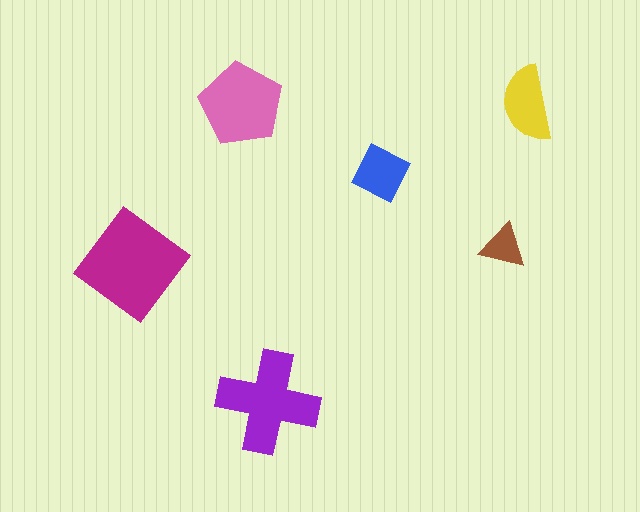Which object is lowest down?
The purple cross is bottommost.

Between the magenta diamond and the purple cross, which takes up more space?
The magenta diamond.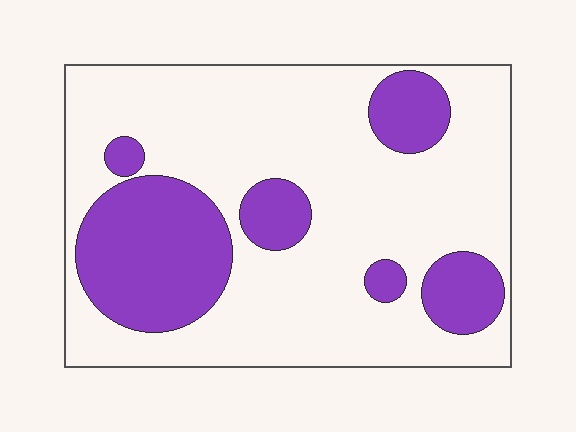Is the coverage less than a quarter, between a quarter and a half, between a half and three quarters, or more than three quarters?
Between a quarter and a half.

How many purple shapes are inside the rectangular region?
6.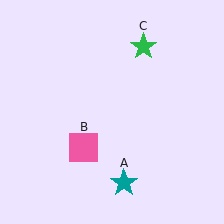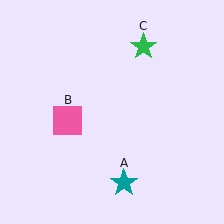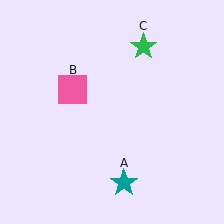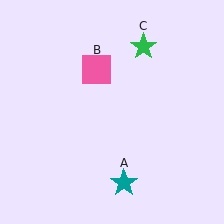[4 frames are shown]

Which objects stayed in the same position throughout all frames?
Teal star (object A) and green star (object C) remained stationary.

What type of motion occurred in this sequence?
The pink square (object B) rotated clockwise around the center of the scene.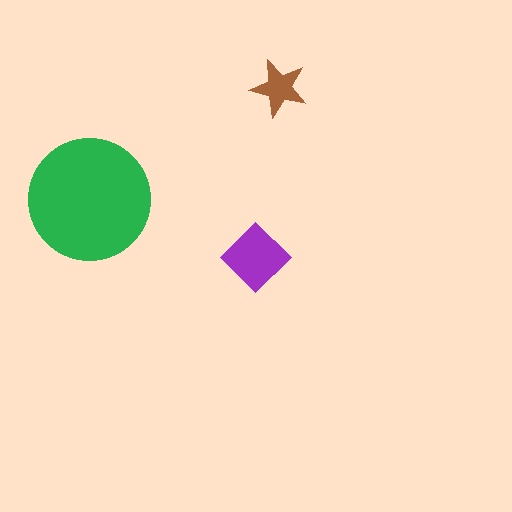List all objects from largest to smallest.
The green circle, the purple diamond, the brown star.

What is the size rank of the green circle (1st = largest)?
1st.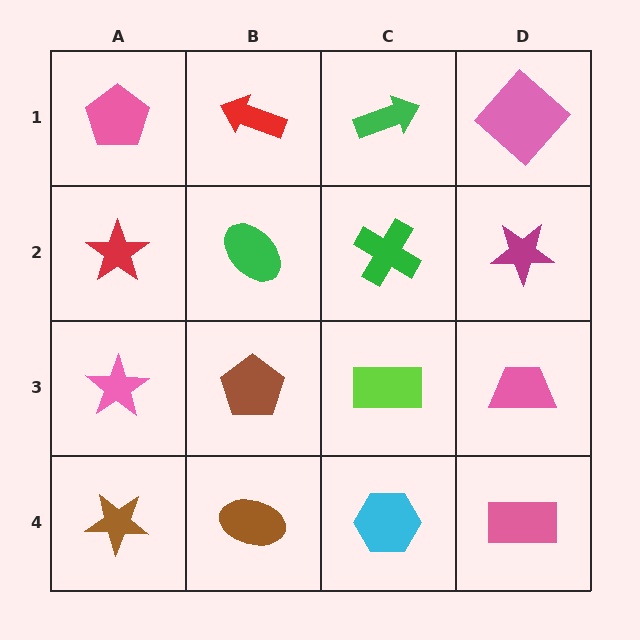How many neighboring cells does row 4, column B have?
3.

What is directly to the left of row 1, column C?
A red arrow.